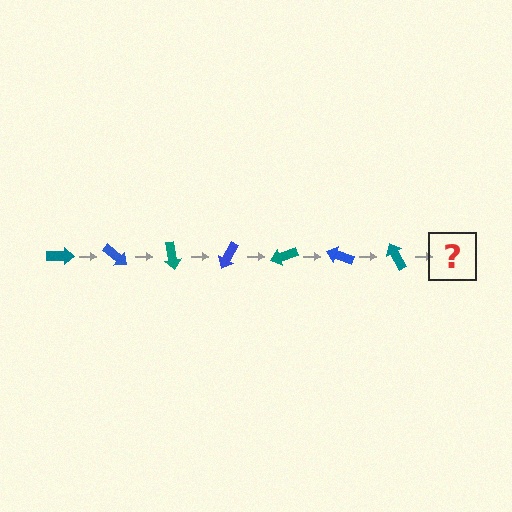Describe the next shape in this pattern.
It should be a blue arrow, rotated 280 degrees from the start.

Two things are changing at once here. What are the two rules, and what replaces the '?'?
The two rules are that it rotates 40 degrees each step and the color cycles through teal and blue. The '?' should be a blue arrow, rotated 280 degrees from the start.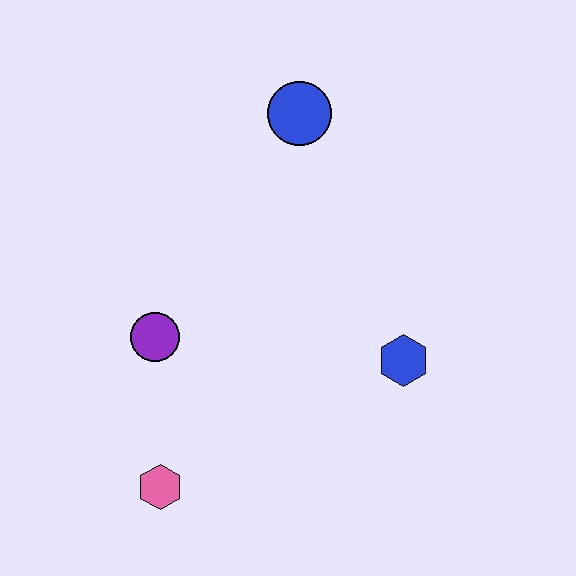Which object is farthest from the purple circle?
The blue circle is farthest from the purple circle.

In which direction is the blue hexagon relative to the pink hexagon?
The blue hexagon is to the right of the pink hexagon.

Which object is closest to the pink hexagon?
The purple circle is closest to the pink hexagon.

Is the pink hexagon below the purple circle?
Yes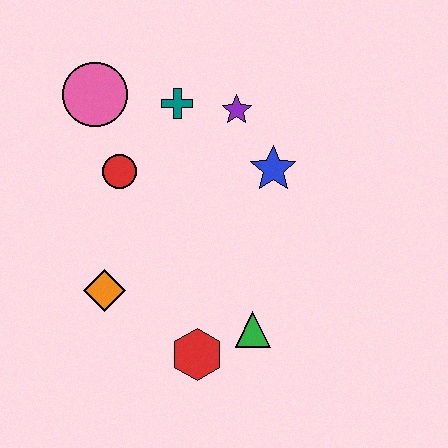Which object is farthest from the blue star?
The orange diamond is farthest from the blue star.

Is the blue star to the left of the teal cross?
No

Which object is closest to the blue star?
The purple star is closest to the blue star.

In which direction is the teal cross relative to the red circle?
The teal cross is above the red circle.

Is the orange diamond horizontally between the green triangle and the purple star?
No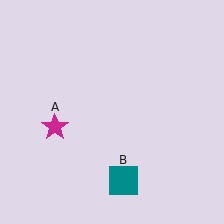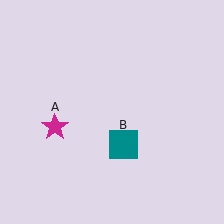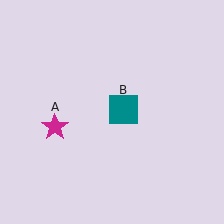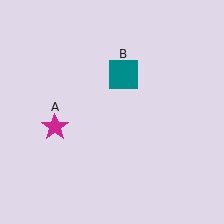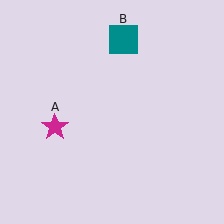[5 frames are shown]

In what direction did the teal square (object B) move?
The teal square (object B) moved up.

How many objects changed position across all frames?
1 object changed position: teal square (object B).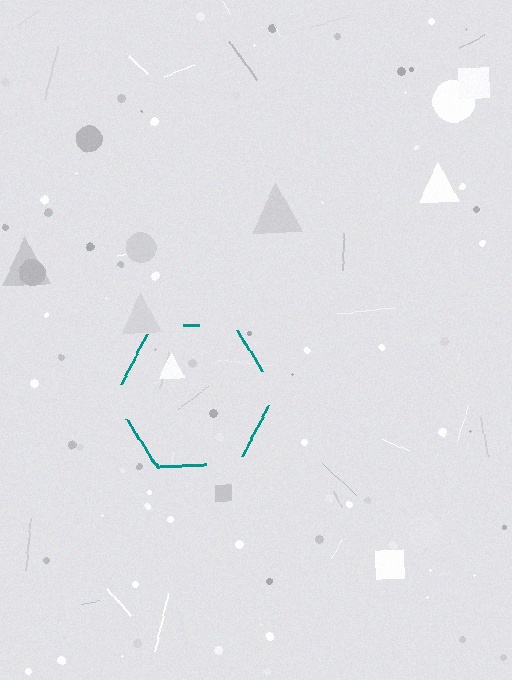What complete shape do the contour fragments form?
The contour fragments form a hexagon.